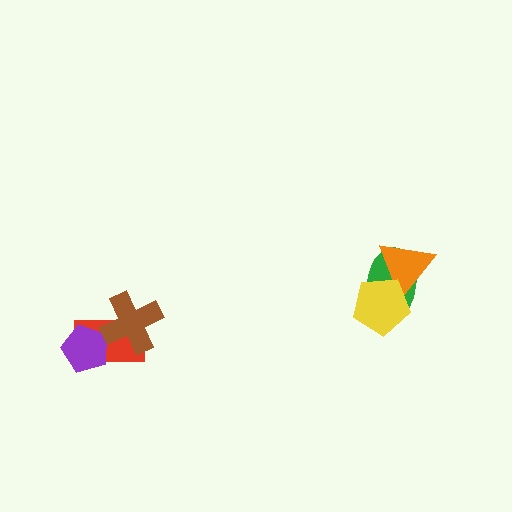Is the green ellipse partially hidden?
Yes, it is partially covered by another shape.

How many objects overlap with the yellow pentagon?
2 objects overlap with the yellow pentagon.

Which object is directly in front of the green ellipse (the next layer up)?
The orange triangle is directly in front of the green ellipse.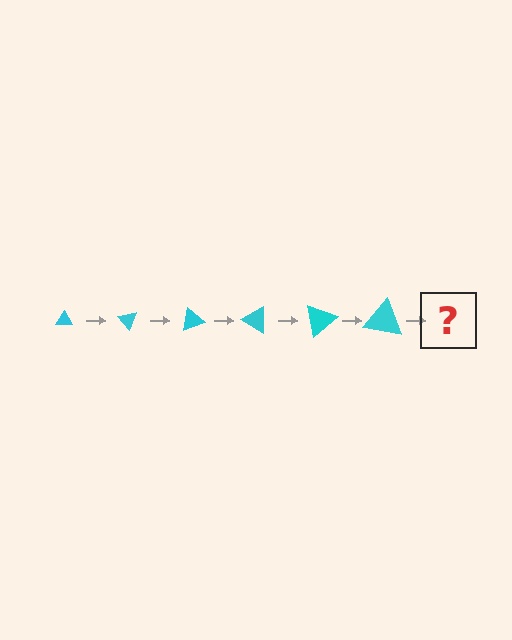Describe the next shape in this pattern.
It should be a triangle, larger than the previous one and rotated 300 degrees from the start.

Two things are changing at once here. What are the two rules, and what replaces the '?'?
The two rules are that the triangle grows larger each step and it rotates 50 degrees each step. The '?' should be a triangle, larger than the previous one and rotated 300 degrees from the start.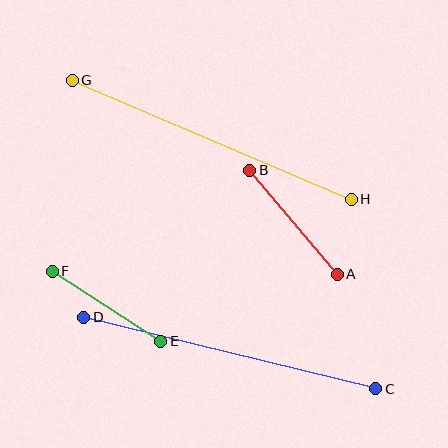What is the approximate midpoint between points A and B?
The midpoint is at approximately (293, 222) pixels.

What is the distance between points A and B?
The distance is approximately 136 pixels.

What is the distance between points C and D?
The distance is approximately 300 pixels.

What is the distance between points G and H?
The distance is approximately 303 pixels.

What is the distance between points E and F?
The distance is approximately 129 pixels.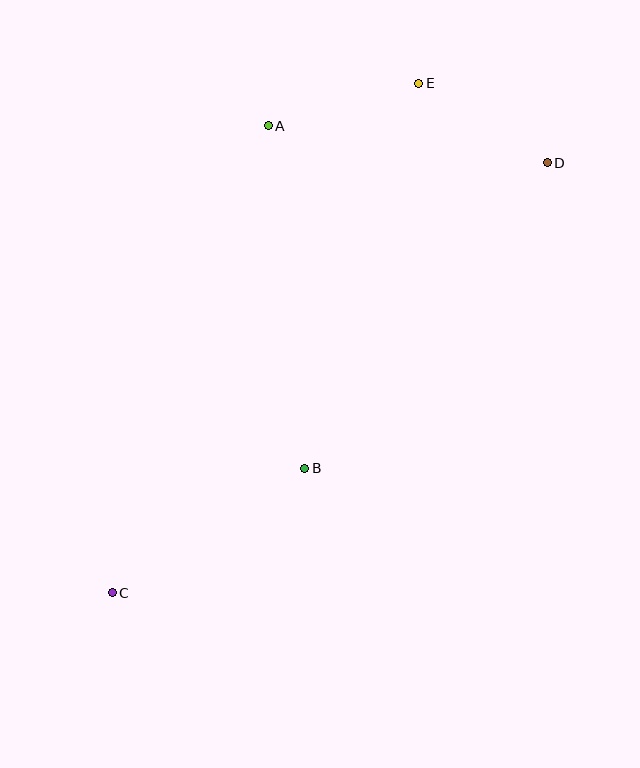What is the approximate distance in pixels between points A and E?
The distance between A and E is approximately 157 pixels.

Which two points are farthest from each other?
Points C and D are farthest from each other.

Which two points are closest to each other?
Points D and E are closest to each other.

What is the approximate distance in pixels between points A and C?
The distance between A and C is approximately 493 pixels.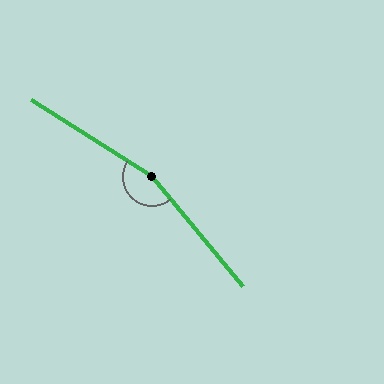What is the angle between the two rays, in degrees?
Approximately 162 degrees.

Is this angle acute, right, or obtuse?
It is obtuse.